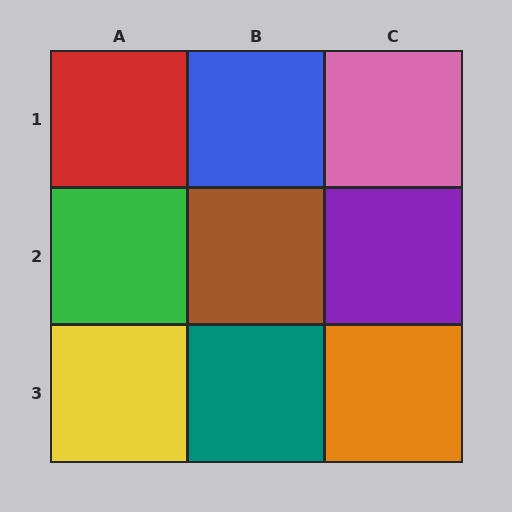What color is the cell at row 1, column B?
Blue.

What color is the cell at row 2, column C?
Purple.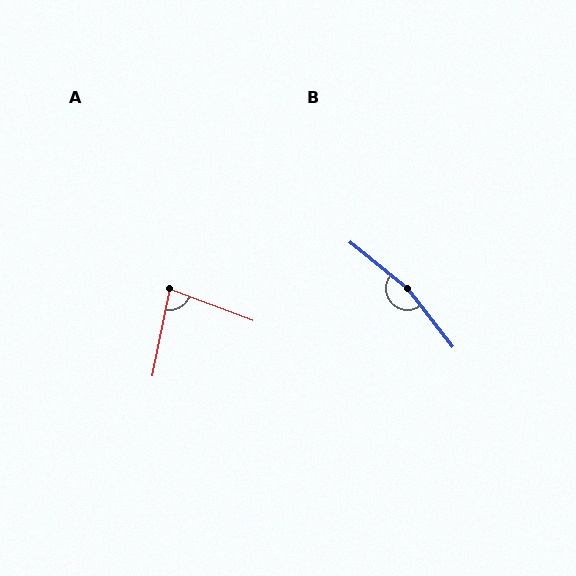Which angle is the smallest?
A, at approximately 81 degrees.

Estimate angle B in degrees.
Approximately 167 degrees.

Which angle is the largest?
B, at approximately 167 degrees.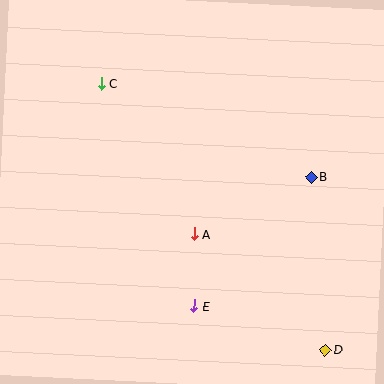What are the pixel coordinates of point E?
Point E is at (194, 306).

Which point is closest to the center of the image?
Point A at (194, 234) is closest to the center.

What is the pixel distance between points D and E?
The distance between D and E is 138 pixels.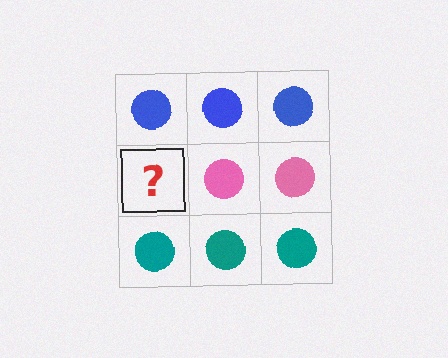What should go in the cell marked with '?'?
The missing cell should contain a pink circle.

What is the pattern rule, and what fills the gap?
The rule is that each row has a consistent color. The gap should be filled with a pink circle.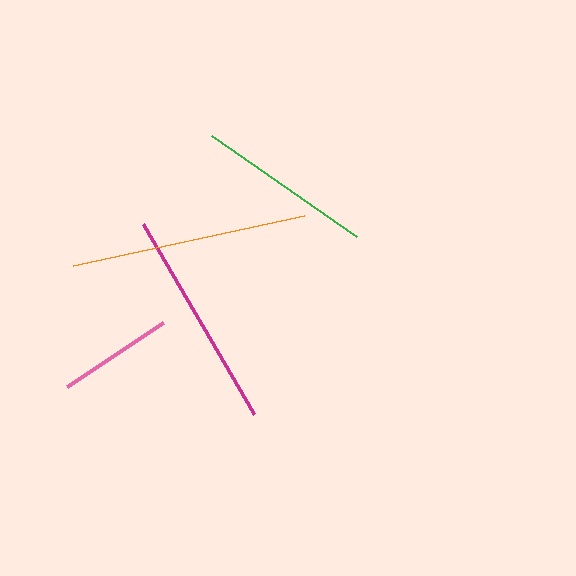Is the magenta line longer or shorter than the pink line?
The magenta line is longer than the pink line.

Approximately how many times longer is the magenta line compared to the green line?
The magenta line is approximately 1.2 times the length of the green line.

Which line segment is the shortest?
The pink line is the shortest at approximately 115 pixels.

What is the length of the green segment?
The green segment is approximately 178 pixels long.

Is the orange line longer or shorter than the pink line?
The orange line is longer than the pink line.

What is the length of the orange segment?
The orange segment is approximately 236 pixels long.